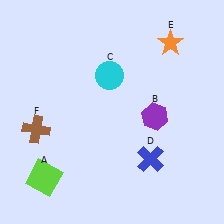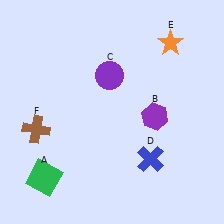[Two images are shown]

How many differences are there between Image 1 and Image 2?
There are 2 differences between the two images.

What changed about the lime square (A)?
In Image 1, A is lime. In Image 2, it changed to green.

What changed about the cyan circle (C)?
In Image 1, C is cyan. In Image 2, it changed to purple.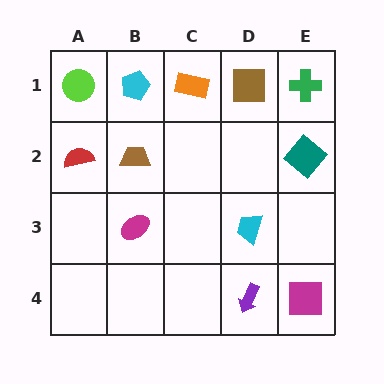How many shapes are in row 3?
2 shapes.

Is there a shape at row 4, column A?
No, that cell is empty.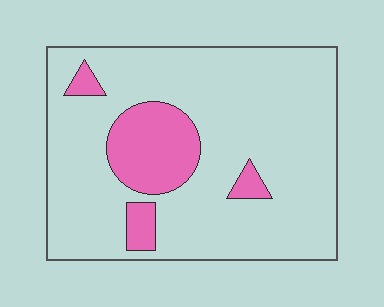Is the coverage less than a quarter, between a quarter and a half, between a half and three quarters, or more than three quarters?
Less than a quarter.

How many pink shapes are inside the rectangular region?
4.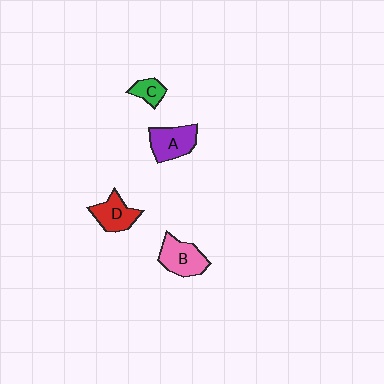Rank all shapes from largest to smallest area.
From largest to smallest: B (pink), A (purple), D (red), C (green).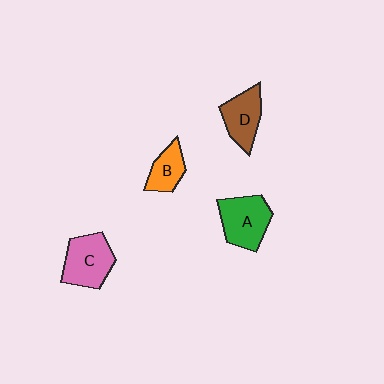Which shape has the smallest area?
Shape B (orange).